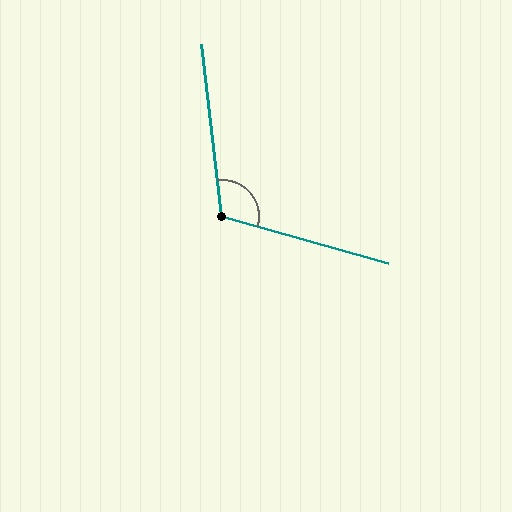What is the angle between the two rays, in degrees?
Approximately 113 degrees.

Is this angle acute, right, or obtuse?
It is obtuse.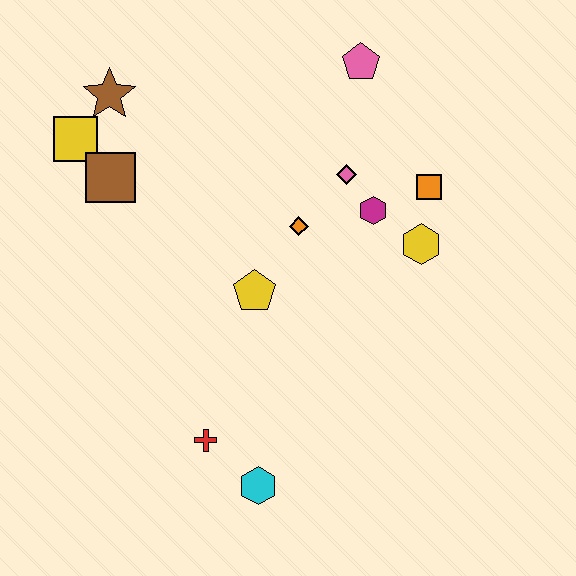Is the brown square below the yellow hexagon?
No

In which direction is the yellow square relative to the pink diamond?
The yellow square is to the left of the pink diamond.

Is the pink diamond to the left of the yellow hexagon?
Yes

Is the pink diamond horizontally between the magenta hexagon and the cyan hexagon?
Yes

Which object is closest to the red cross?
The cyan hexagon is closest to the red cross.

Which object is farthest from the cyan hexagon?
The pink pentagon is farthest from the cyan hexagon.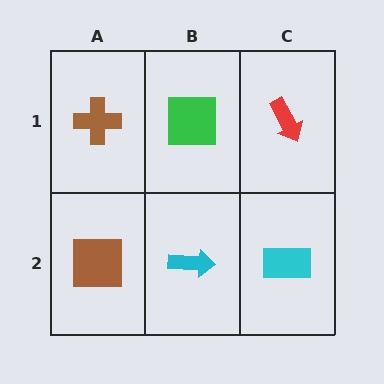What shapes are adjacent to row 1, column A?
A brown square (row 2, column A), a green square (row 1, column B).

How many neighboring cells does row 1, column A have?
2.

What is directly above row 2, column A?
A brown cross.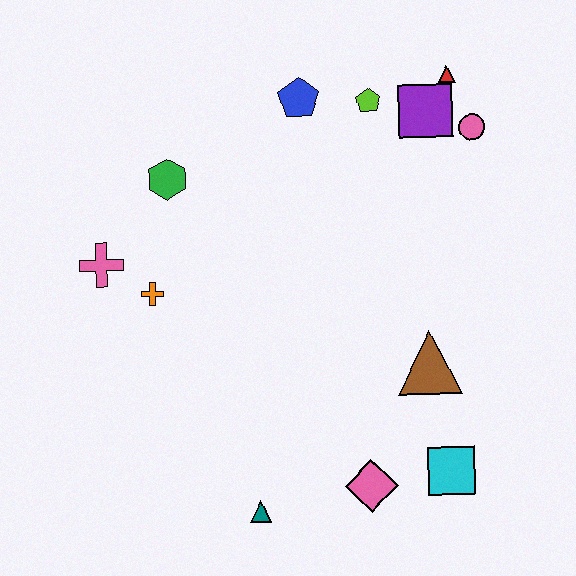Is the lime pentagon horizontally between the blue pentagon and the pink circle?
Yes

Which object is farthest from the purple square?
The teal triangle is farthest from the purple square.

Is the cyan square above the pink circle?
No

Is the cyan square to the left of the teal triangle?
No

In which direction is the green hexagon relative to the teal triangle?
The green hexagon is above the teal triangle.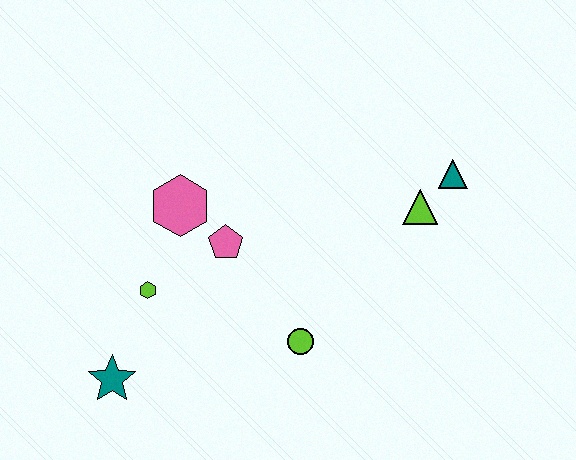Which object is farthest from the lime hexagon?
The teal triangle is farthest from the lime hexagon.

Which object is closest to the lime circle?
The pink pentagon is closest to the lime circle.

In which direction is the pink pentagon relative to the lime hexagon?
The pink pentagon is to the right of the lime hexagon.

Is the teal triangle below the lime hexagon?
No